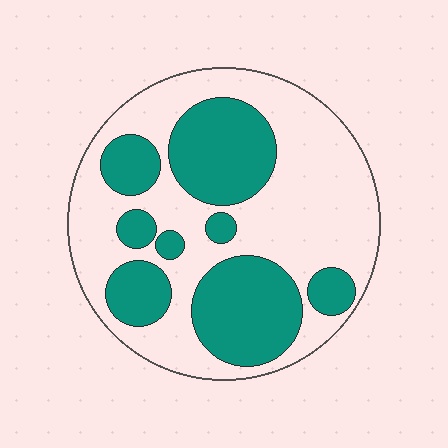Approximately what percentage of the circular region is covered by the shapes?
Approximately 40%.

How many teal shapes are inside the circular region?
8.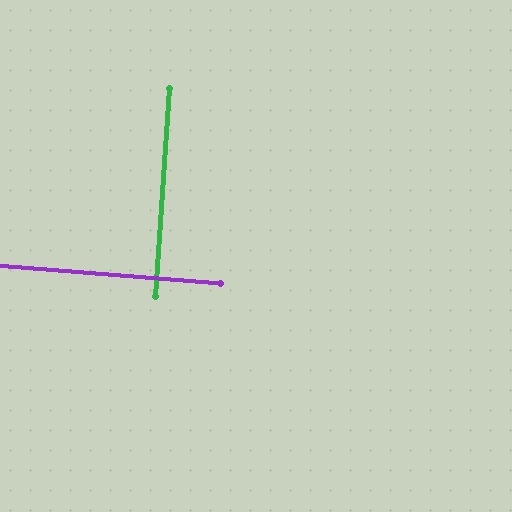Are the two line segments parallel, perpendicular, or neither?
Perpendicular — they meet at approximately 89°.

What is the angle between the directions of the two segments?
Approximately 89 degrees.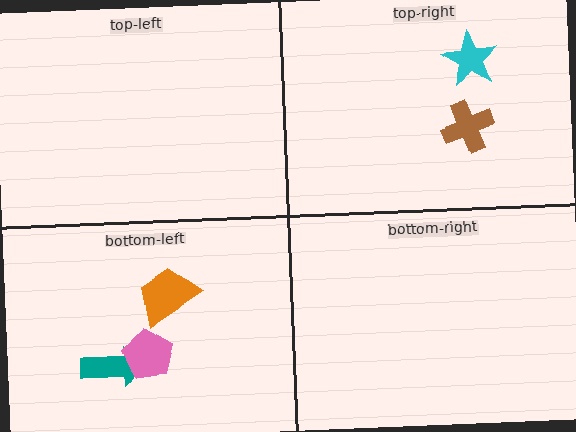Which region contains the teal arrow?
The bottom-left region.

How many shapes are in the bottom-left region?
3.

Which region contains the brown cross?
The top-right region.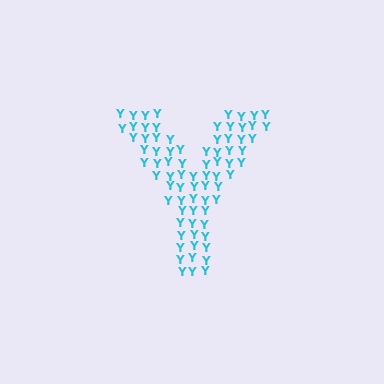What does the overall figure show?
The overall figure shows the letter Y.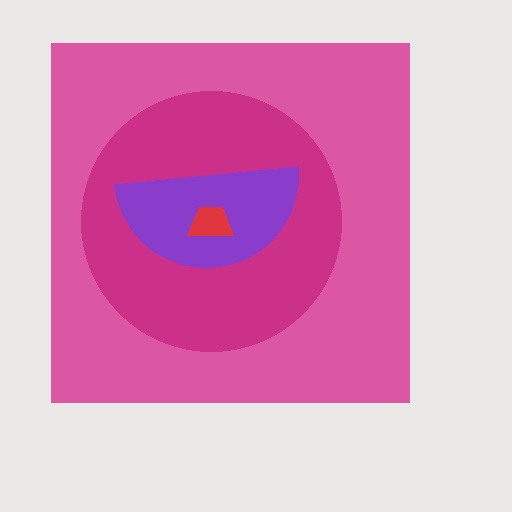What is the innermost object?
The red trapezoid.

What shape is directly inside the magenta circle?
The purple semicircle.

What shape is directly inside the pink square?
The magenta circle.